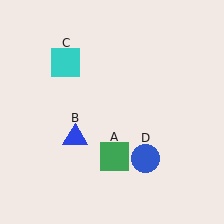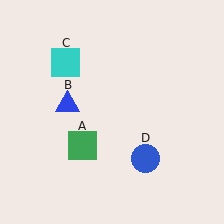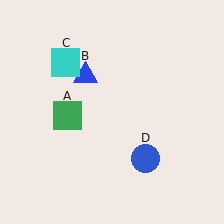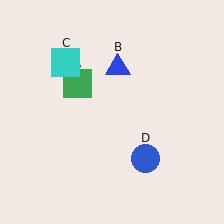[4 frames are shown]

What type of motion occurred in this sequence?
The green square (object A), blue triangle (object B) rotated clockwise around the center of the scene.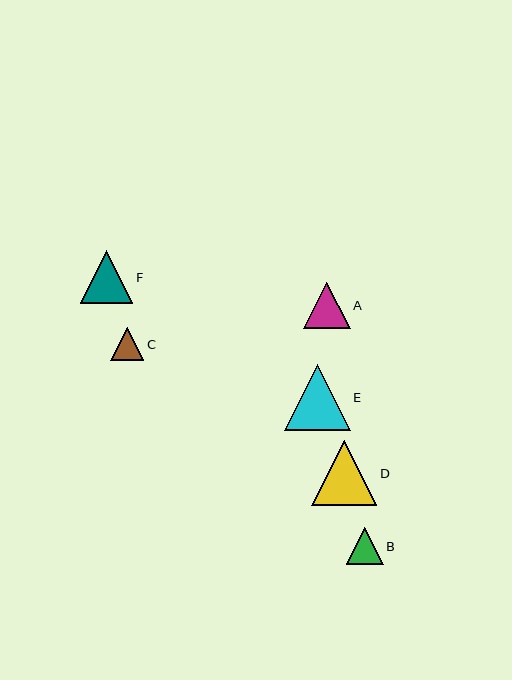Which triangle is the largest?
Triangle E is the largest with a size of approximately 66 pixels.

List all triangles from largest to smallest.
From largest to smallest: E, D, F, A, B, C.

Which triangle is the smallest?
Triangle C is the smallest with a size of approximately 33 pixels.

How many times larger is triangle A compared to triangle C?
Triangle A is approximately 1.4 times the size of triangle C.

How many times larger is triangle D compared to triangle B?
Triangle D is approximately 1.8 times the size of triangle B.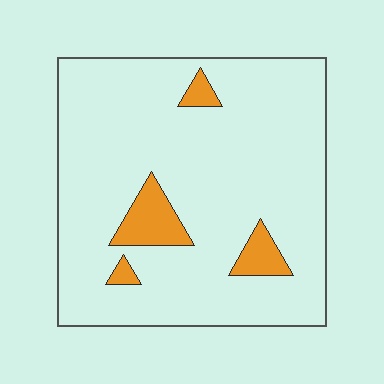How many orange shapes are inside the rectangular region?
4.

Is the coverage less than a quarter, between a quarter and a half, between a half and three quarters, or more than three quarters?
Less than a quarter.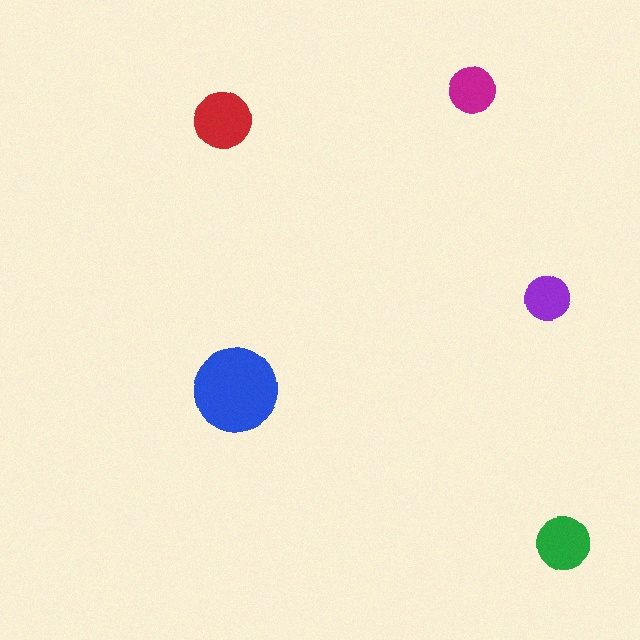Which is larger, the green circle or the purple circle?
The green one.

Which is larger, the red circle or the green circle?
The red one.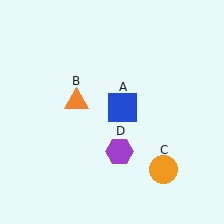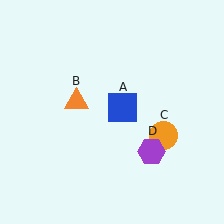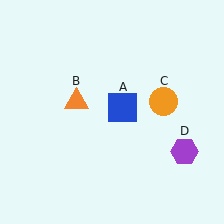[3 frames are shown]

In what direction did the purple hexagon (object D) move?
The purple hexagon (object D) moved right.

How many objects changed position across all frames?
2 objects changed position: orange circle (object C), purple hexagon (object D).